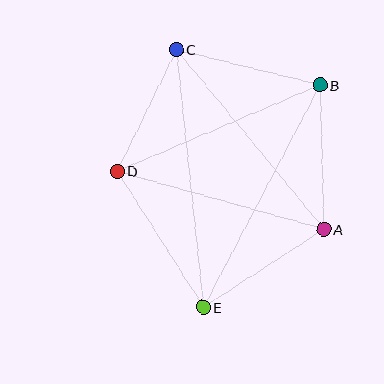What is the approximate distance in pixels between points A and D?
The distance between A and D is approximately 214 pixels.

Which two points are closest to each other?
Points C and D are closest to each other.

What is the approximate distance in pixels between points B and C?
The distance between B and C is approximately 148 pixels.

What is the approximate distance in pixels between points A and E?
The distance between A and E is approximately 143 pixels.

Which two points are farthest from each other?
Points C and E are farthest from each other.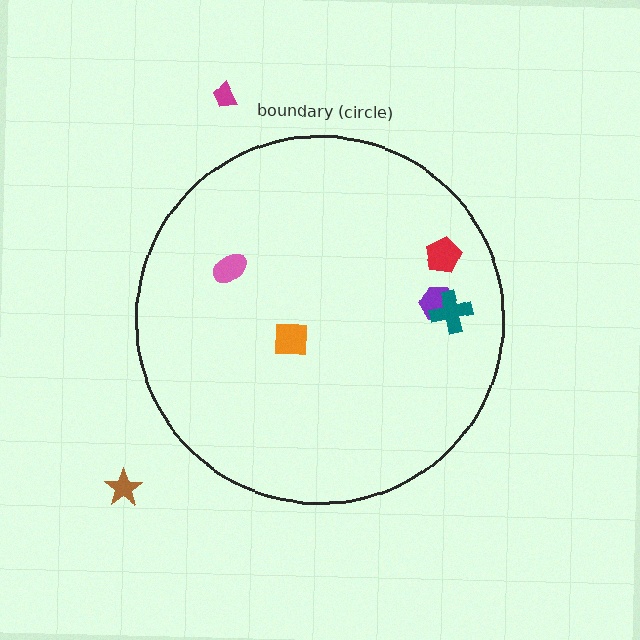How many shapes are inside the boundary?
5 inside, 2 outside.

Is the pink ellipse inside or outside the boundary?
Inside.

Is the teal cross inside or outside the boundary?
Inside.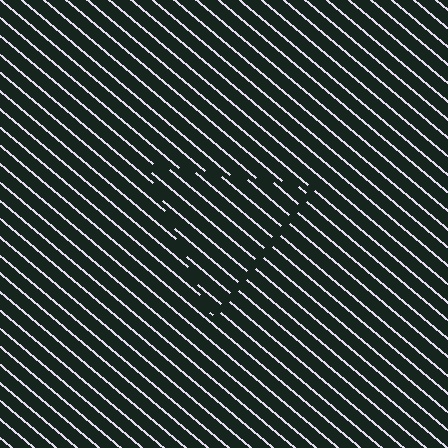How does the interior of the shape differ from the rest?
The interior of the shape contains the same grating, shifted by half a period — the contour is defined by the phase discontinuity where line-ends from the inner and outer gratings abut.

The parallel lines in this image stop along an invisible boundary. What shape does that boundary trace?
An illusory triangle. The interior of the shape contains the same grating, shifted by half a period — the contour is defined by the phase discontinuity where line-ends from the inner and outer gratings abut.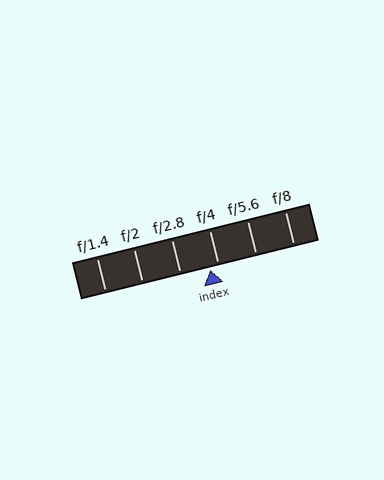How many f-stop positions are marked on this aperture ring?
There are 6 f-stop positions marked.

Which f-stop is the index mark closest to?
The index mark is closest to f/4.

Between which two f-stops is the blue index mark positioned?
The index mark is between f/2.8 and f/4.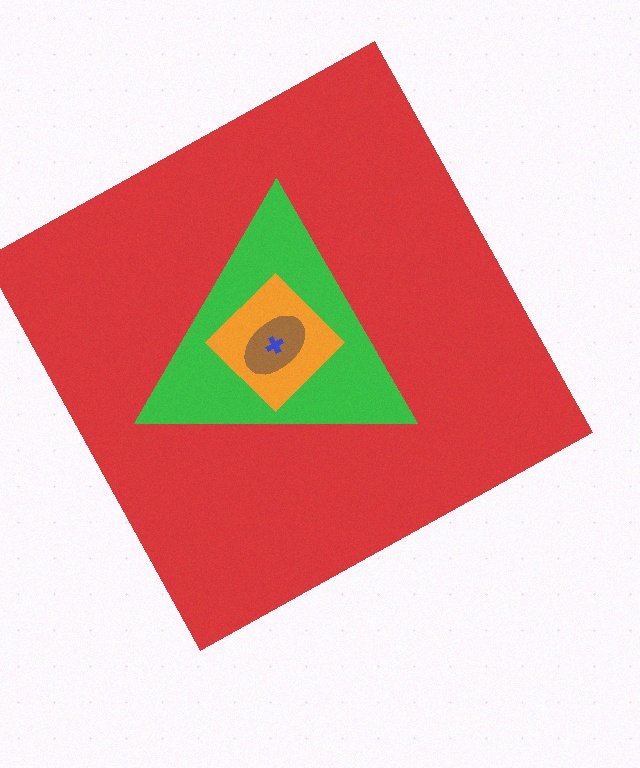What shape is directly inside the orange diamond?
The brown ellipse.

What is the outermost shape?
The red square.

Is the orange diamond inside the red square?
Yes.